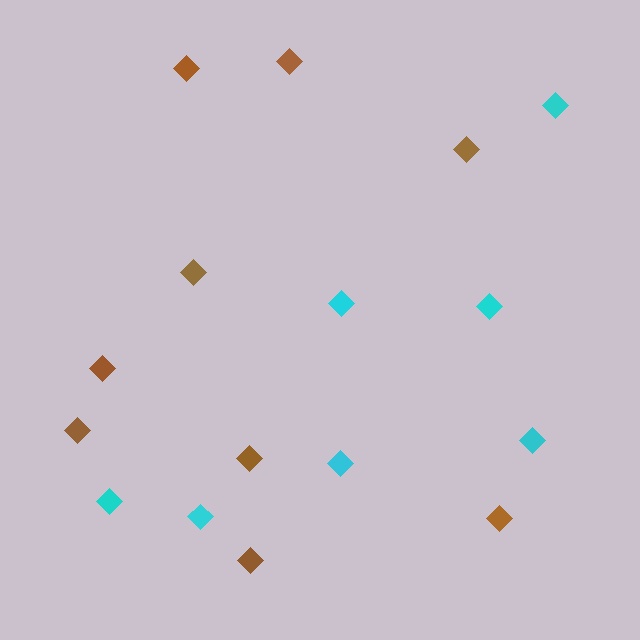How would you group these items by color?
There are 2 groups: one group of cyan diamonds (7) and one group of brown diamonds (9).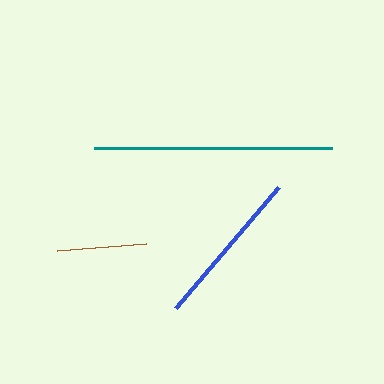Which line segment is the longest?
The teal line is the longest at approximately 238 pixels.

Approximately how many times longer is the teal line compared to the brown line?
The teal line is approximately 2.7 times the length of the brown line.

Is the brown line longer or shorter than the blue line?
The blue line is longer than the brown line.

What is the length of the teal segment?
The teal segment is approximately 238 pixels long.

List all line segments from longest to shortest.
From longest to shortest: teal, blue, brown.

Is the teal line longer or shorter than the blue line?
The teal line is longer than the blue line.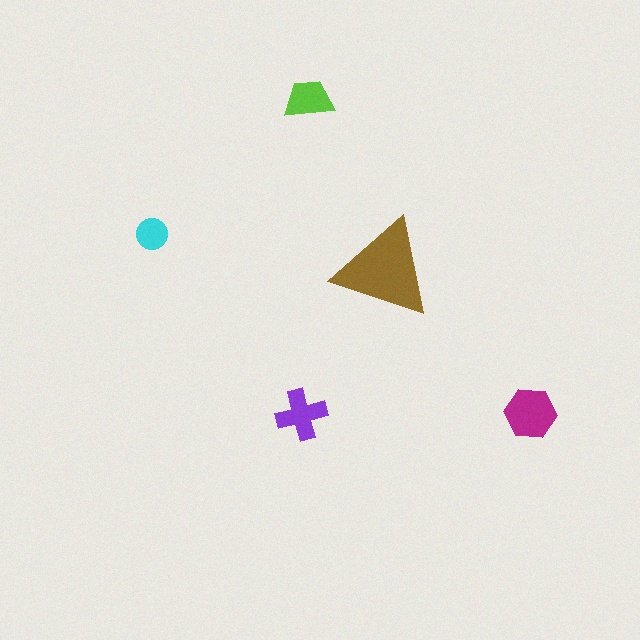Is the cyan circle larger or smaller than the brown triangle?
Smaller.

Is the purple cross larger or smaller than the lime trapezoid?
Larger.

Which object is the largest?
The brown triangle.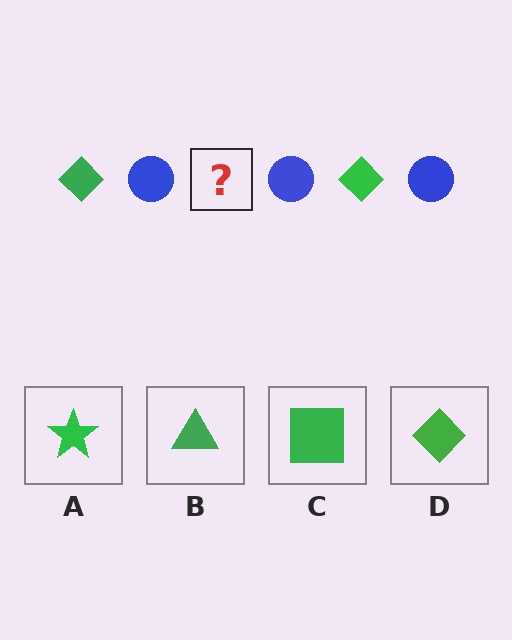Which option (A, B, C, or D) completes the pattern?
D.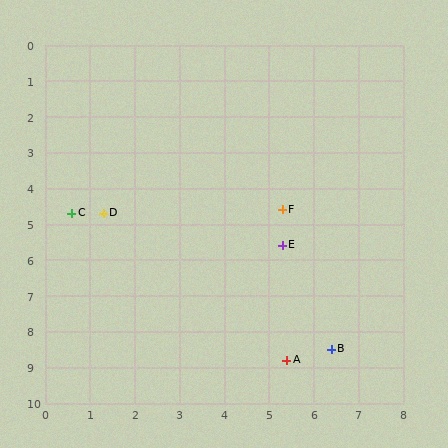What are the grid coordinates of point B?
Point B is at approximately (6.4, 8.5).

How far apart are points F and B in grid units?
Points F and B are about 4.1 grid units apart.